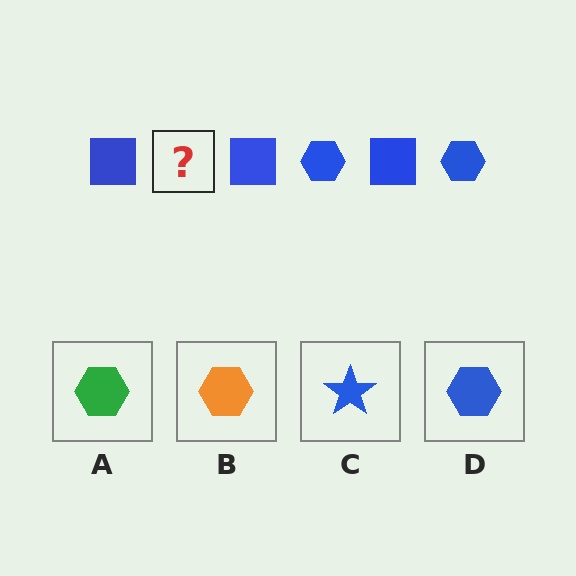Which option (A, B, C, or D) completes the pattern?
D.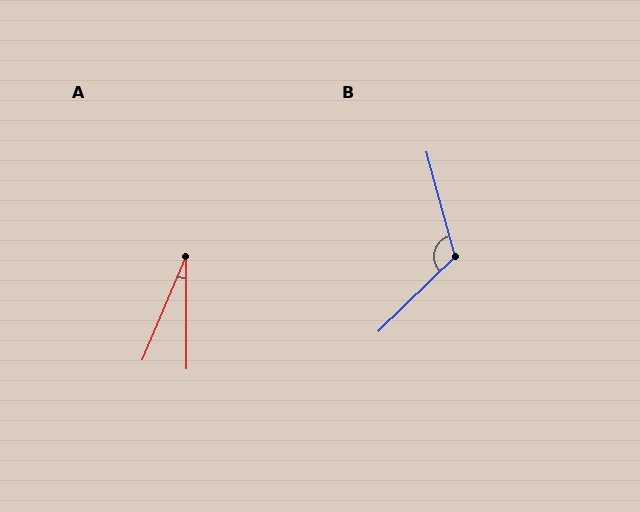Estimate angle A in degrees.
Approximately 23 degrees.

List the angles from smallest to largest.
A (23°), B (119°).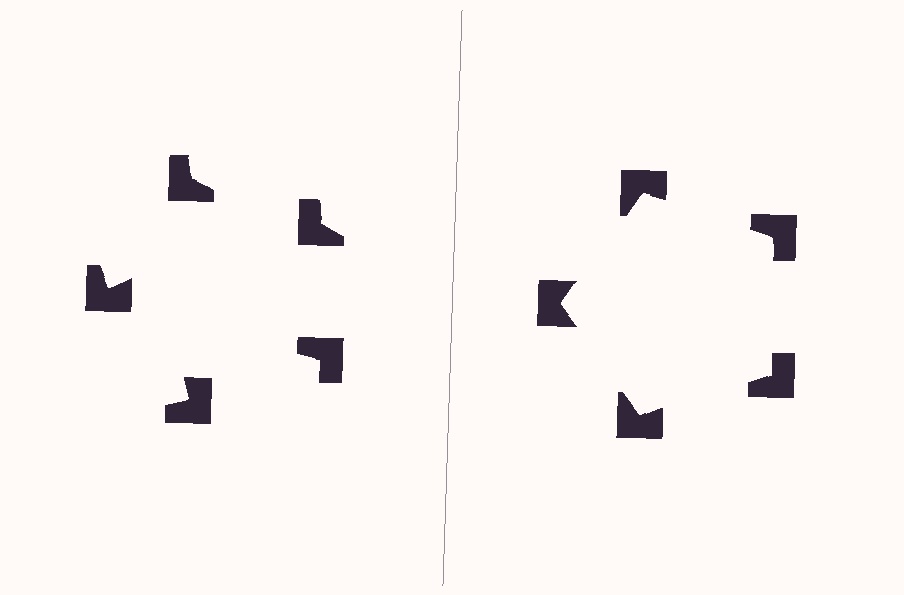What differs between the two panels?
The notched squares are positioned identically on both sides; only the wedge orientations differ. On the right they align to a pentagon; on the left they are misaligned.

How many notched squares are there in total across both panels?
10 — 5 on each side.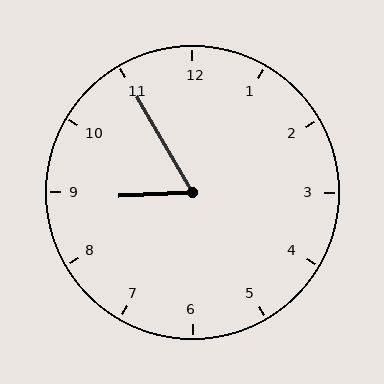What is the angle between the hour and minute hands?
Approximately 62 degrees.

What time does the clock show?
8:55.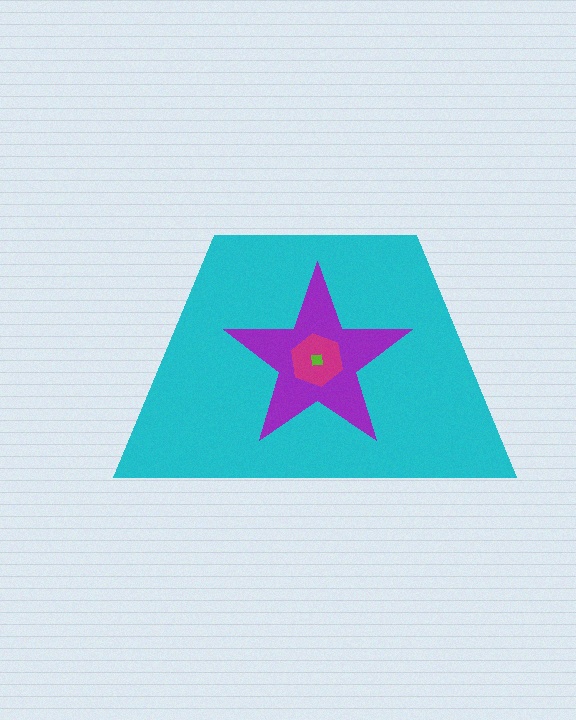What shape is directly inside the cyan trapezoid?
The purple star.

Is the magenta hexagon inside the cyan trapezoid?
Yes.